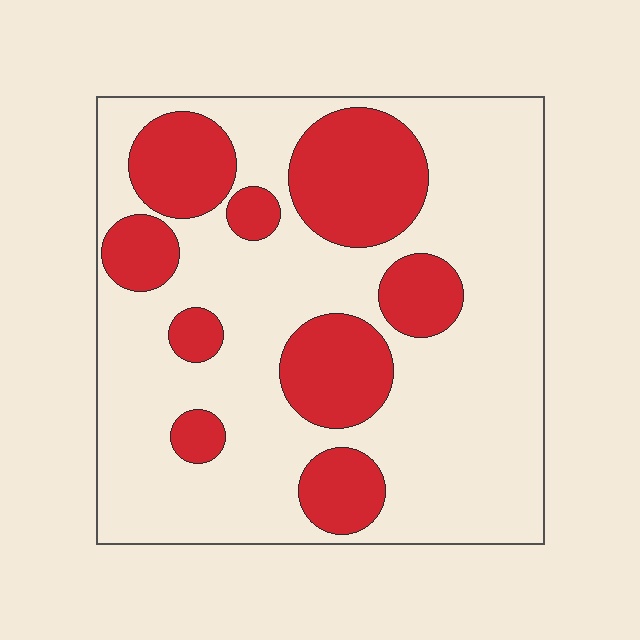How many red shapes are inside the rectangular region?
9.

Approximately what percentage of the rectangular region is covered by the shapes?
Approximately 30%.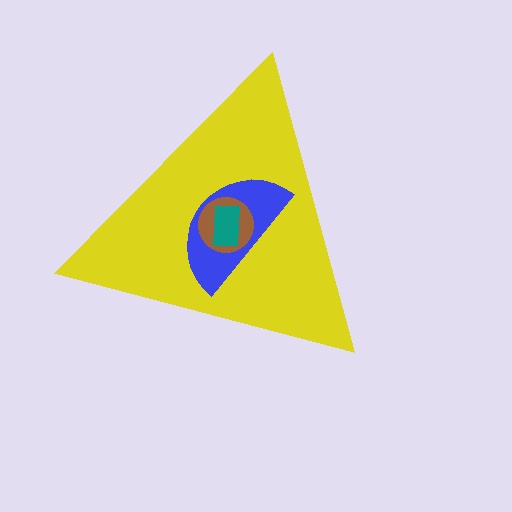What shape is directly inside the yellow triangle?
The blue semicircle.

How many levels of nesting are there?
4.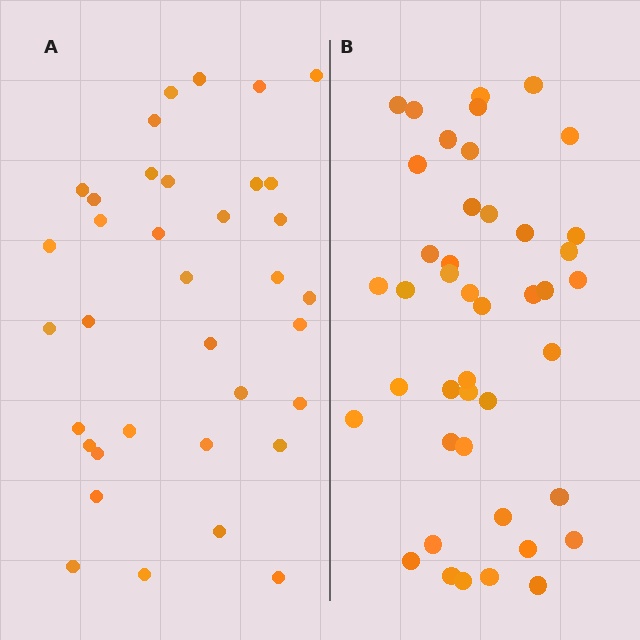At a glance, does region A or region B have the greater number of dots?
Region B (the right region) has more dots.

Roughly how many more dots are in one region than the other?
Region B has roughly 8 or so more dots than region A.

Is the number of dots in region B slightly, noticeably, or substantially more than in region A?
Region B has only slightly more — the two regions are fairly close. The ratio is roughly 1.2 to 1.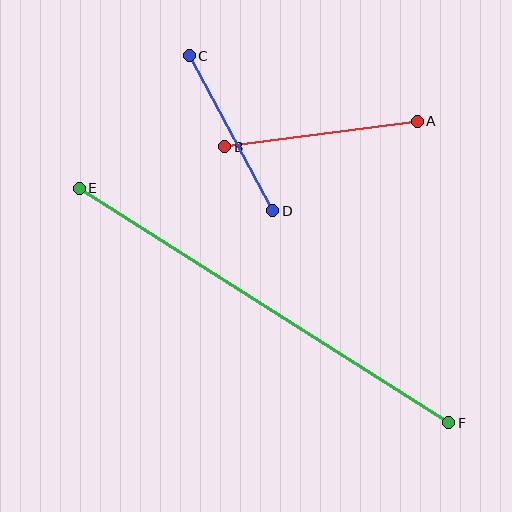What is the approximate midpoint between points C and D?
The midpoint is at approximately (231, 133) pixels.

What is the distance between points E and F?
The distance is approximately 437 pixels.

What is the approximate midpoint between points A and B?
The midpoint is at approximately (321, 134) pixels.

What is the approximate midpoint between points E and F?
The midpoint is at approximately (264, 305) pixels.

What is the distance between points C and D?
The distance is approximately 176 pixels.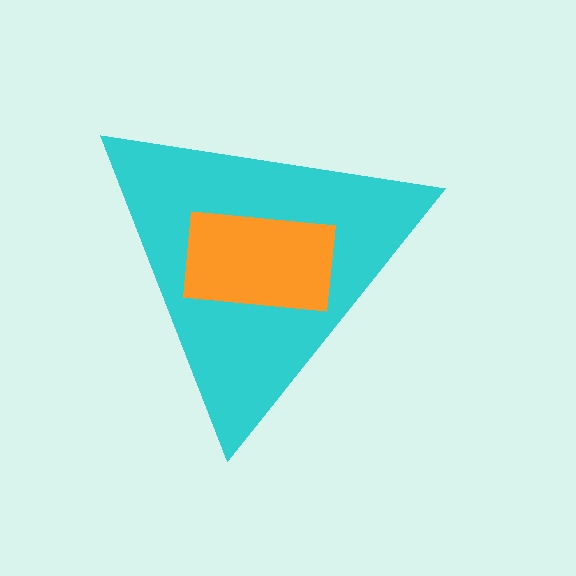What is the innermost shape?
The orange rectangle.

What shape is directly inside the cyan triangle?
The orange rectangle.